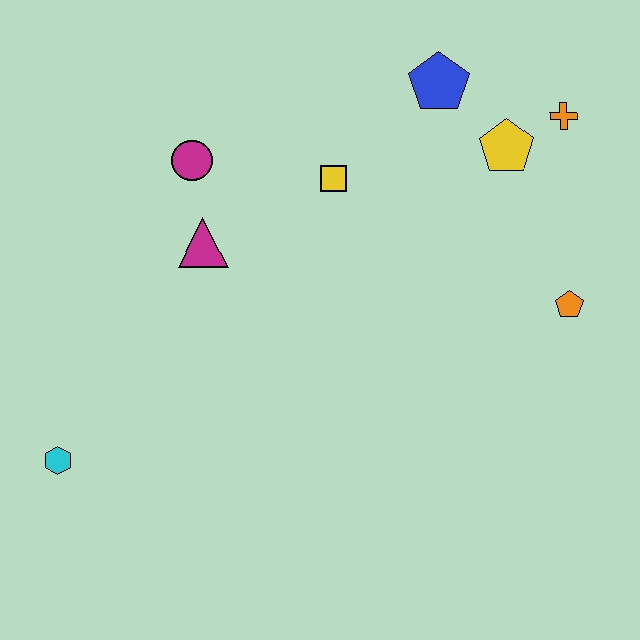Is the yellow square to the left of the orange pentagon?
Yes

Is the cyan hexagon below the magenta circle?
Yes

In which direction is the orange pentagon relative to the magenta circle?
The orange pentagon is to the right of the magenta circle.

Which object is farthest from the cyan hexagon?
The orange cross is farthest from the cyan hexagon.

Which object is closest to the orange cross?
The yellow pentagon is closest to the orange cross.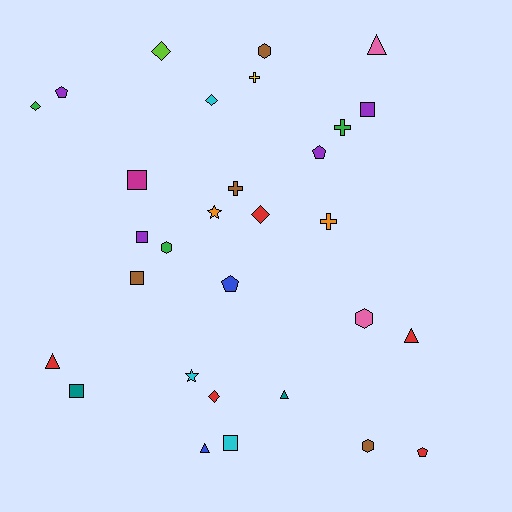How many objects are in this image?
There are 30 objects.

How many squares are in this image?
There are 6 squares.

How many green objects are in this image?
There are 3 green objects.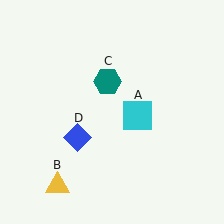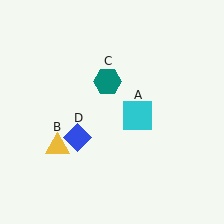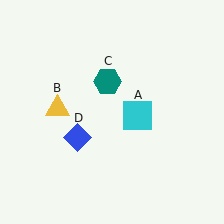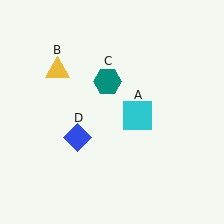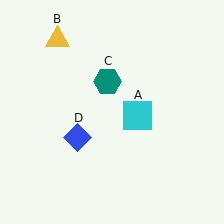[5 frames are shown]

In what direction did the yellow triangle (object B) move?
The yellow triangle (object B) moved up.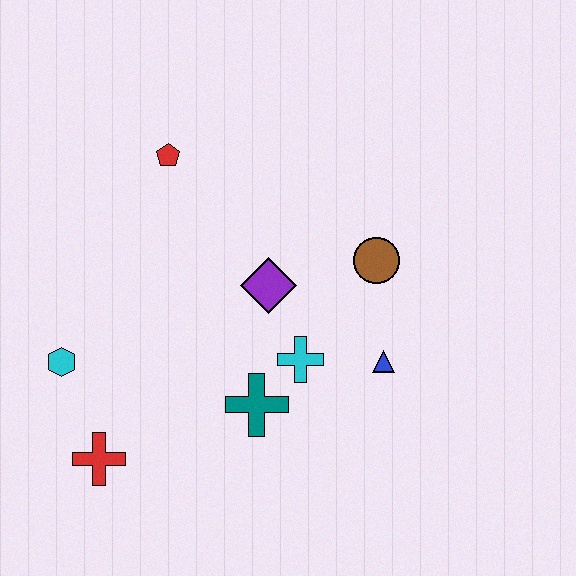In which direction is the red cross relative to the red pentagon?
The red cross is below the red pentagon.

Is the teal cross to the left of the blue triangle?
Yes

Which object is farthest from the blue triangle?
The cyan hexagon is farthest from the blue triangle.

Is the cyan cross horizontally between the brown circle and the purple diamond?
Yes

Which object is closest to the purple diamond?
The cyan cross is closest to the purple diamond.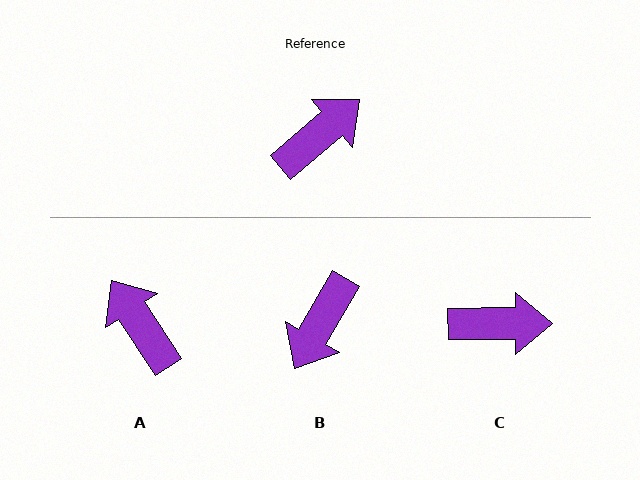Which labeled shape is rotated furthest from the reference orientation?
B, about 160 degrees away.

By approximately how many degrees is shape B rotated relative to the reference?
Approximately 160 degrees clockwise.